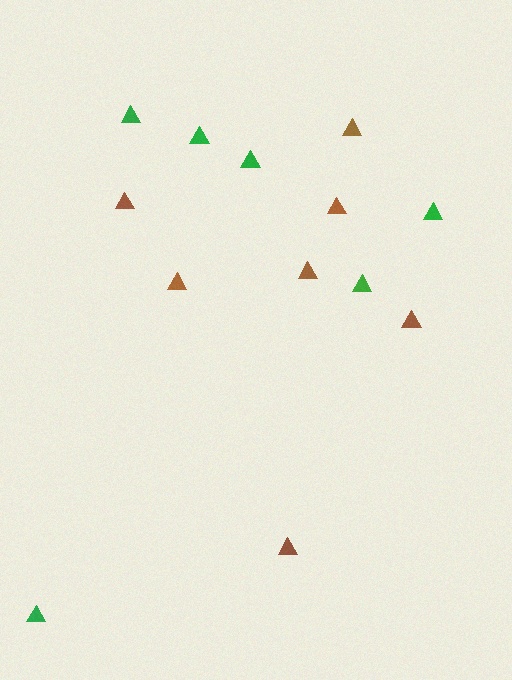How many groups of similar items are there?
There are 2 groups: one group of brown triangles (7) and one group of green triangles (6).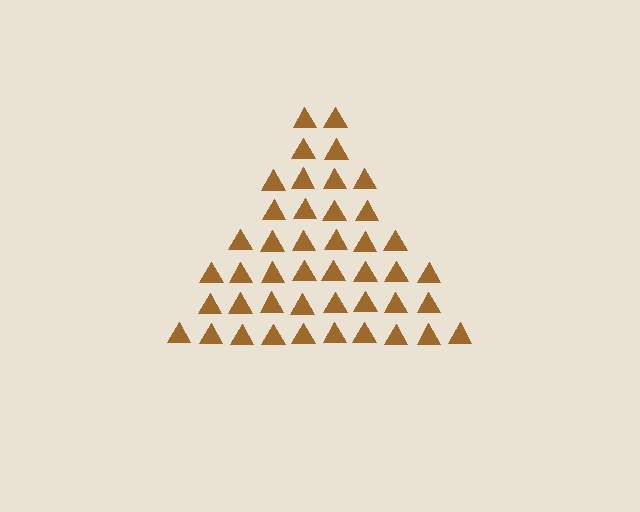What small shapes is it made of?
It is made of small triangles.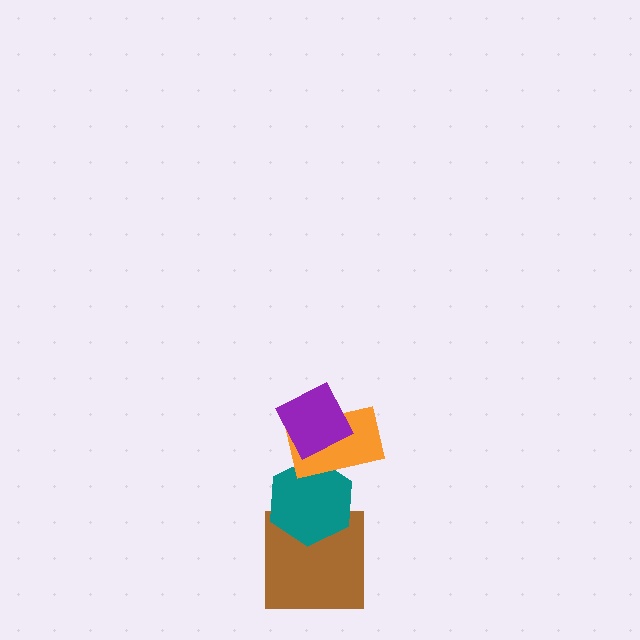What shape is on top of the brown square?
The teal hexagon is on top of the brown square.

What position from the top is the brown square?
The brown square is 4th from the top.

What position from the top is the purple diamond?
The purple diamond is 1st from the top.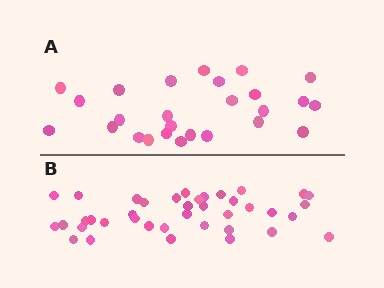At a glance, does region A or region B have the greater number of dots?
Region B (the bottom region) has more dots.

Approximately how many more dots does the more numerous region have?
Region B has approximately 15 more dots than region A.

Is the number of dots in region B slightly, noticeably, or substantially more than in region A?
Region B has substantially more. The ratio is roughly 1.5 to 1.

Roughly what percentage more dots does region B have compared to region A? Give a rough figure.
About 50% more.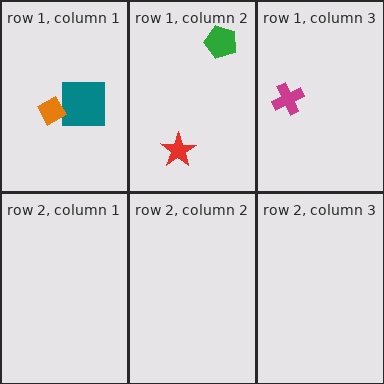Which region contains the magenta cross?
The row 1, column 3 region.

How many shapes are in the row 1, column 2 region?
2.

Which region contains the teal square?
The row 1, column 1 region.